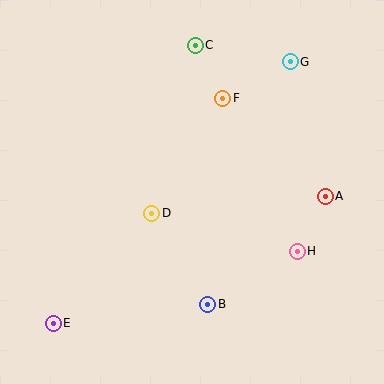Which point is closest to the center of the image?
Point D at (152, 213) is closest to the center.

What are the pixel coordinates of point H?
Point H is at (297, 251).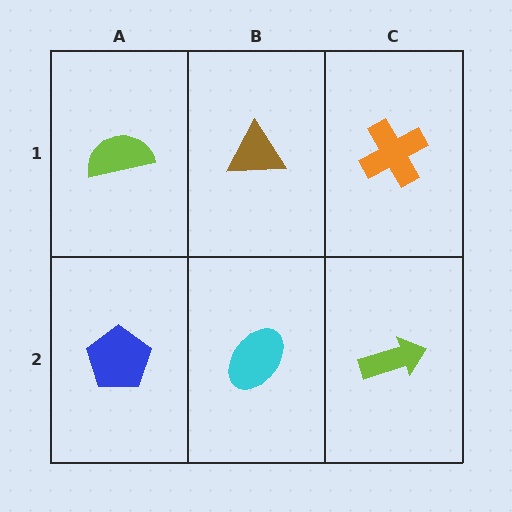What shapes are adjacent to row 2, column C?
An orange cross (row 1, column C), a cyan ellipse (row 2, column B).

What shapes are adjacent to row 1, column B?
A cyan ellipse (row 2, column B), a lime semicircle (row 1, column A), an orange cross (row 1, column C).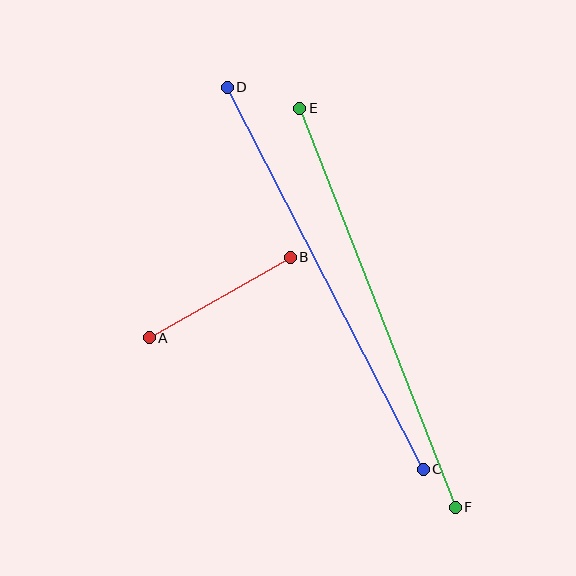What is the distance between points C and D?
The distance is approximately 429 pixels.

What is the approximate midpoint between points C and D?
The midpoint is at approximately (325, 278) pixels.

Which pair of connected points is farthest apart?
Points C and D are farthest apart.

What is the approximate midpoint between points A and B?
The midpoint is at approximately (220, 298) pixels.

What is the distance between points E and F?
The distance is approximately 429 pixels.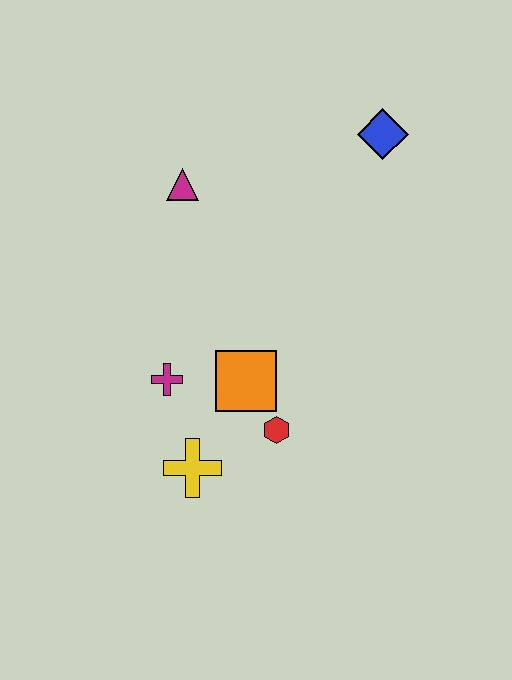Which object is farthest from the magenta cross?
The blue diamond is farthest from the magenta cross.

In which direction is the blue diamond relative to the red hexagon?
The blue diamond is above the red hexagon.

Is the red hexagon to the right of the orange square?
Yes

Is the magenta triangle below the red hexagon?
No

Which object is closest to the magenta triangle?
The magenta cross is closest to the magenta triangle.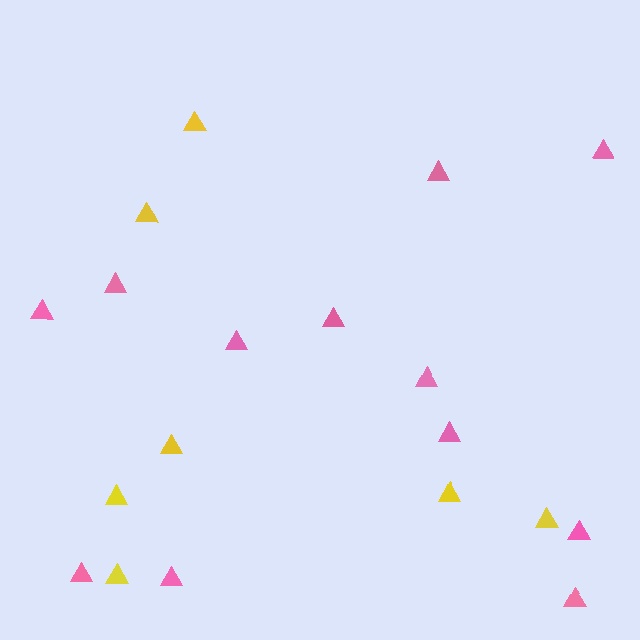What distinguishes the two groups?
There are 2 groups: one group of pink triangles (12) and one group of yellow triangles (7).